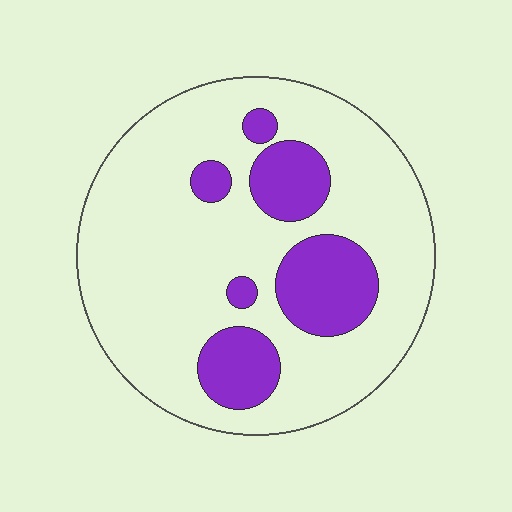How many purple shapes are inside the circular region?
6.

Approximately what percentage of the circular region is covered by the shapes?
Approximately 20%.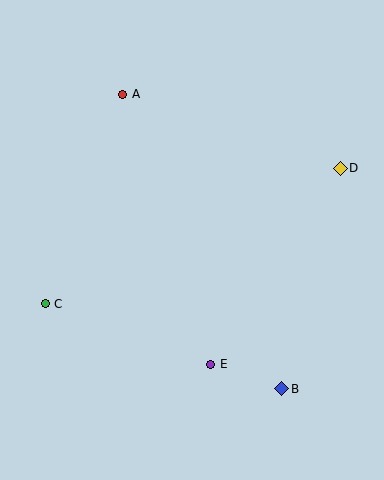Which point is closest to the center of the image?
Point E at (211, 364) is closest to the center.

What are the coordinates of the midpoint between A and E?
The midpoint between A and E is at (167, 229).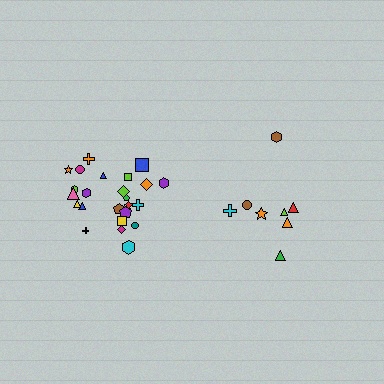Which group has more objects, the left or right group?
The left group.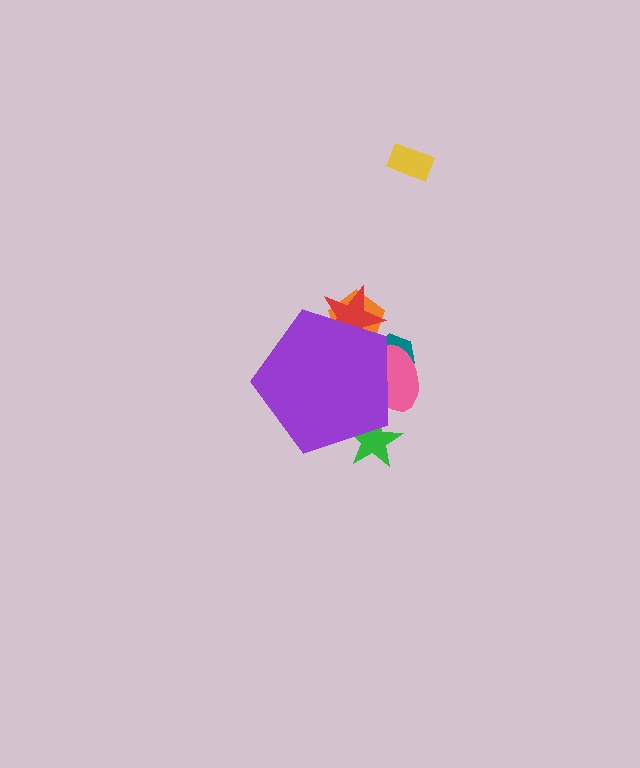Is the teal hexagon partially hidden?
Yes, the teal hexagon is partially hidden behind the purple pentagon.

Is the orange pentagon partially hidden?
Yes, the orange pentagon is partially hidden behind the purple pentagon.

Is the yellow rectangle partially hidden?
No, the yellow rectangle is fully visible.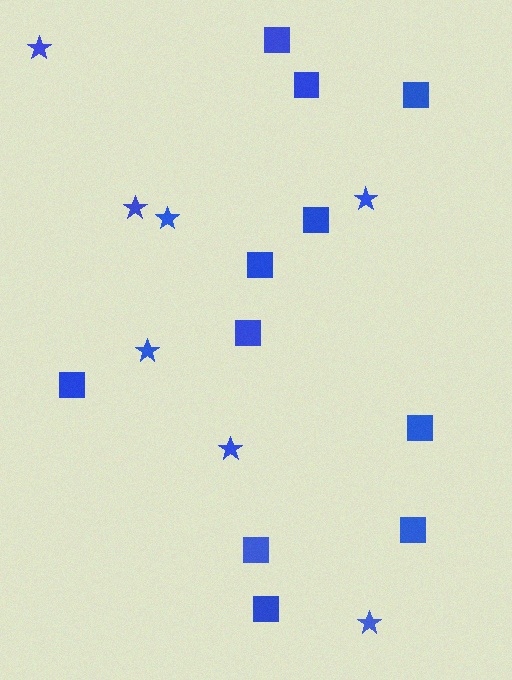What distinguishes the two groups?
There are 2 groups: one group of stars (7) and one group of squares (11).